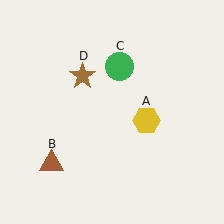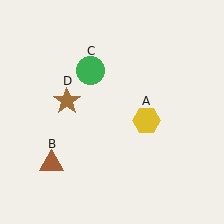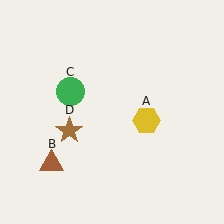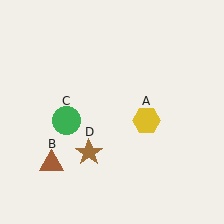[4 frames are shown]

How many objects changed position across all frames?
2 objects changed position: green circle (object C), brown star (object D).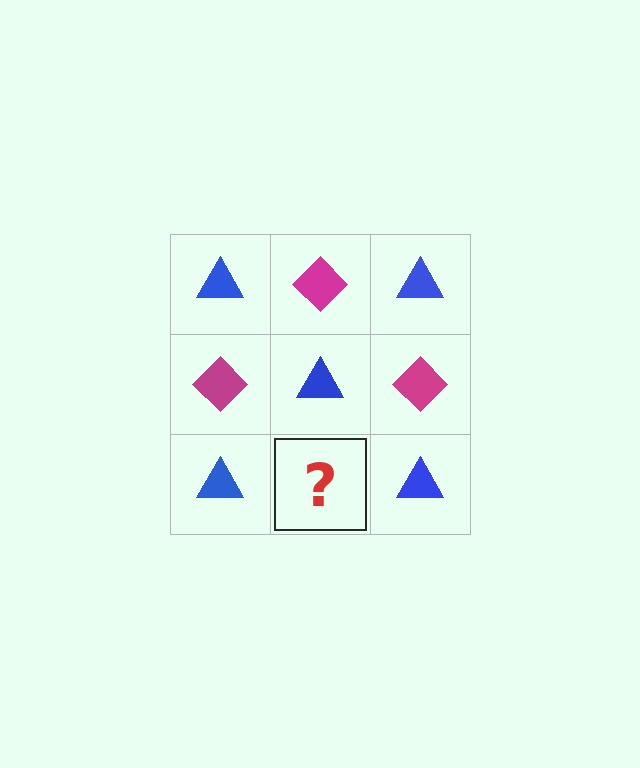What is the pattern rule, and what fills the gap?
The rule is that it alternates blue triangle and magenta diamond in a checkerboard pattern. The gap should be filled with a magenta diamond.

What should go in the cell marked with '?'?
The missing cell should contain a magenta diamond.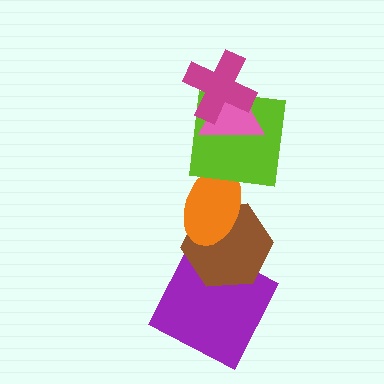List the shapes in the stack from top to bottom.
From top to bottom: the magenta cross, the pink triangle, the lime square, the orange ellipse, the brown hexagon, the purple square.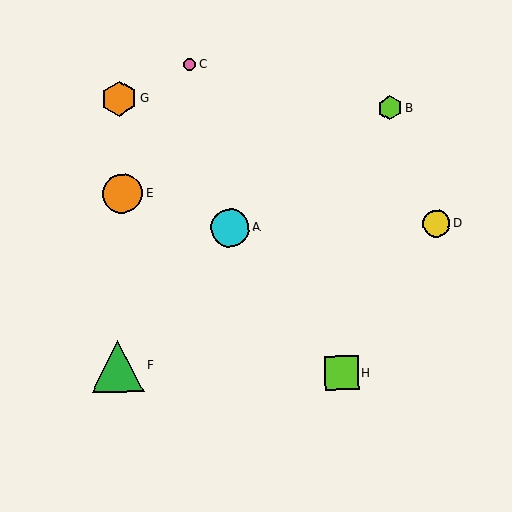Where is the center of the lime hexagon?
The center of the lime hexagon is at (390, 108).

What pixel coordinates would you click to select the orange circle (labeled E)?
Click at (122, 194) to select the orange circle E.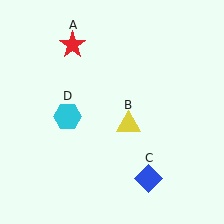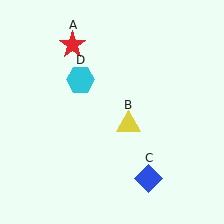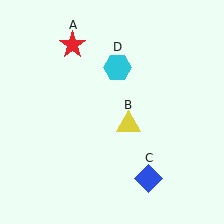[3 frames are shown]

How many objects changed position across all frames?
1 object changed position: cyan hexagon (object D).